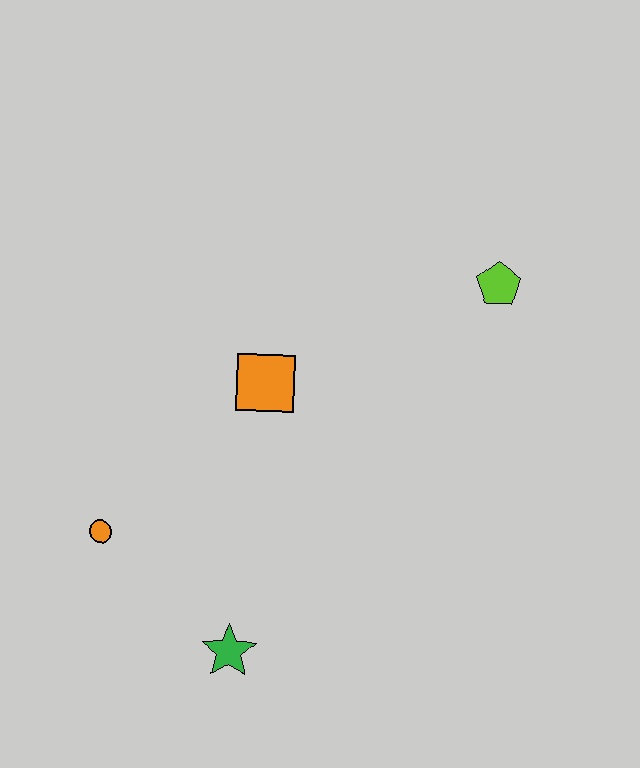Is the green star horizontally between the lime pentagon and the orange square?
No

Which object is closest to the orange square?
The orange circle is closest to the orange square.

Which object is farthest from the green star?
The lime pentagon is farthest from the green star.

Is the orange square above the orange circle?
Yes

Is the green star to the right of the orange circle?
Yes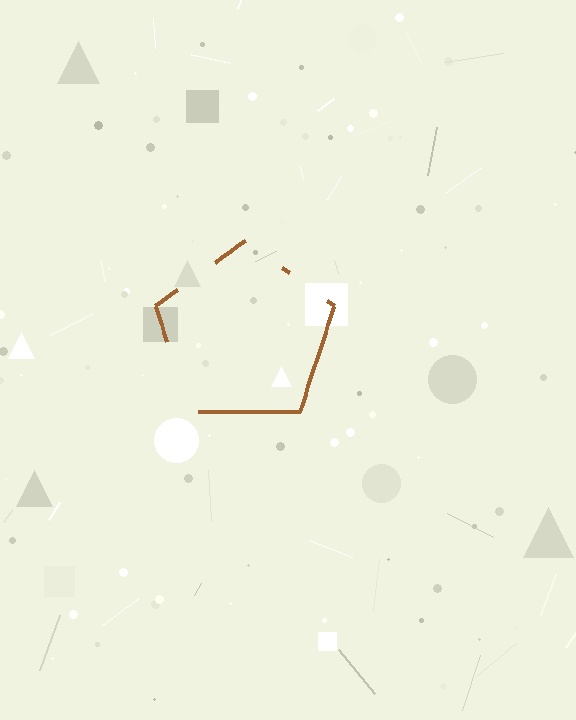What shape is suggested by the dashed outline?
The dashed outline suggests a pentagon.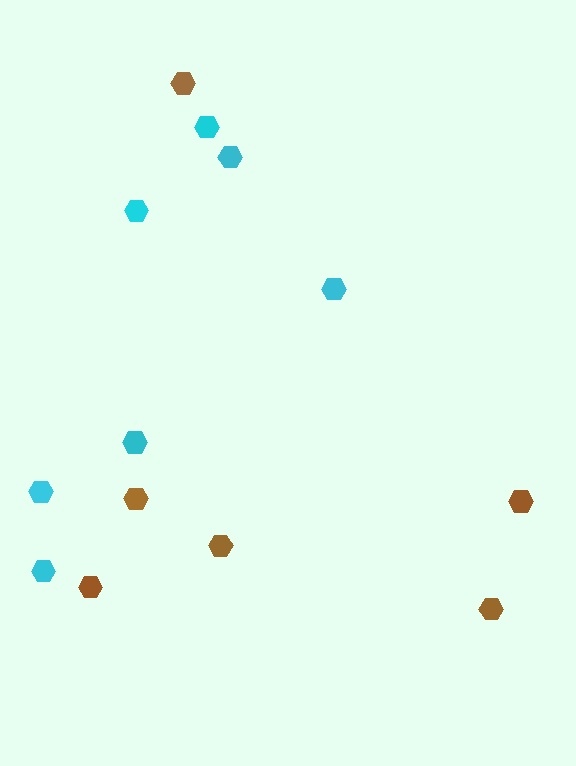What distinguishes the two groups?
There are 2 groups: one group of brown hexagons (6) and one group of cyan hexagons (7).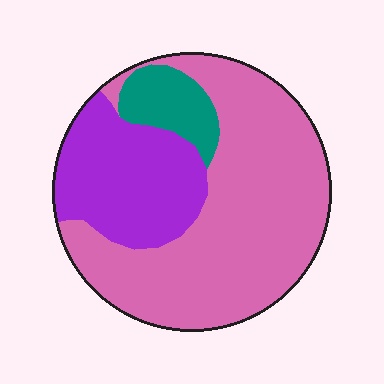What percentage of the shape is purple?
Purple covers roughly 25% of the shape.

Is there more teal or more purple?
Purple.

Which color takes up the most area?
Pink, at roughly 65%.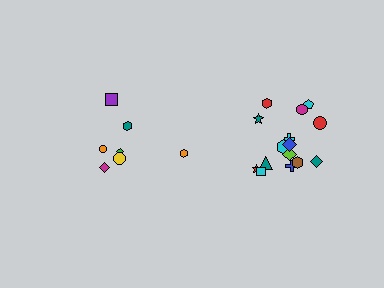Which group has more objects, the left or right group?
The right group.